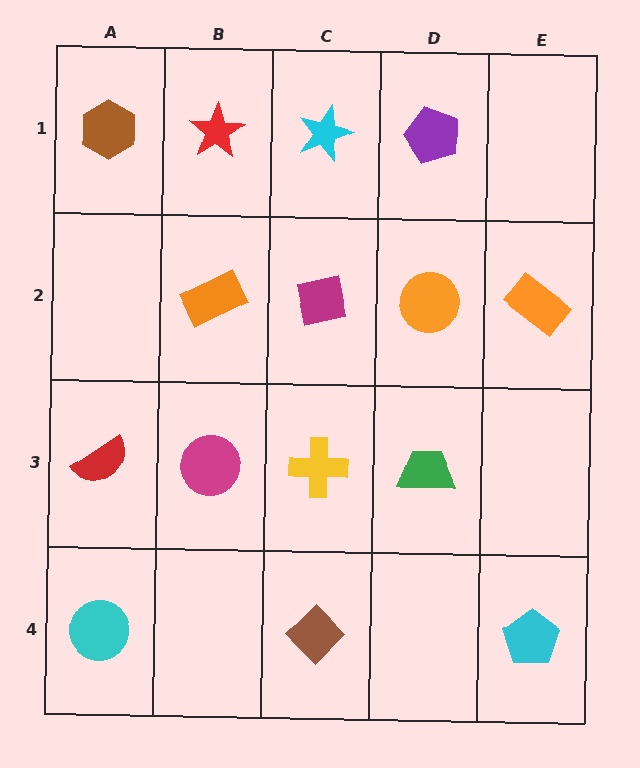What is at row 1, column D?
A purple pentagon.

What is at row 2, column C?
A magenta square.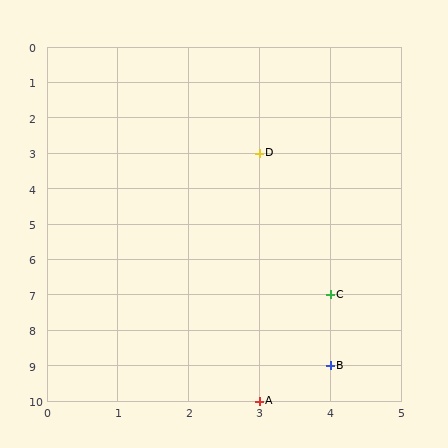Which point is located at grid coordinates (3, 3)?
Point D is at (3, 3).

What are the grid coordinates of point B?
Point B is at grid coordinates (4, 9).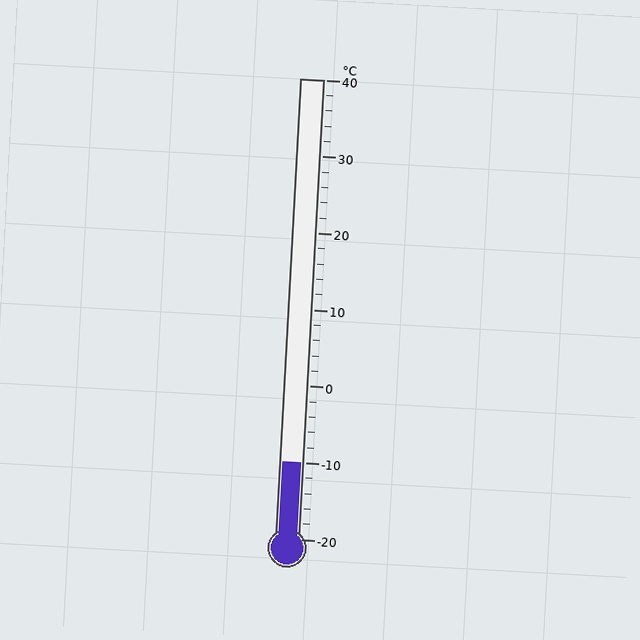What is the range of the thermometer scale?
The thermometer scale ranges from -20°C to 40°C.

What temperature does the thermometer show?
The thermometer shows approximately -10°C.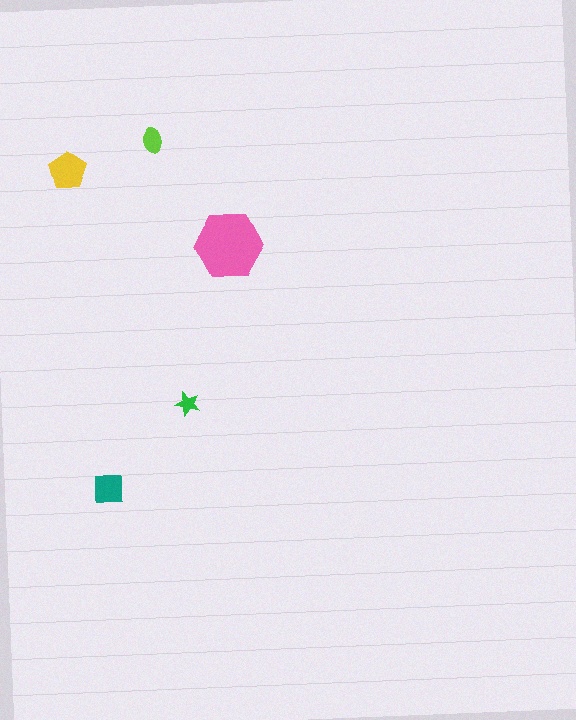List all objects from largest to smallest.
The pink hexagon, the yellow pentagon, the teal square, the lime ellipse, the green star.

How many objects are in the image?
There are 5 objects in the image.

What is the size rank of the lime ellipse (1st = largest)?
4th.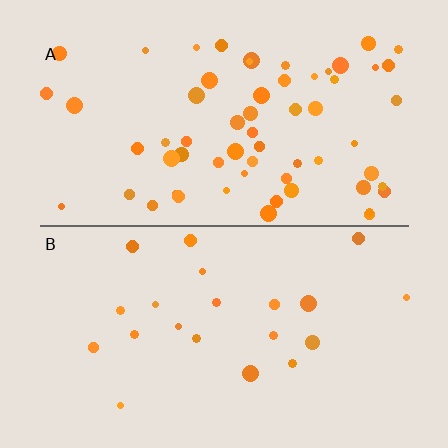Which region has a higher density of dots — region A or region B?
A (the top).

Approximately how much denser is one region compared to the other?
Approximately 2.8× — region A over region B.